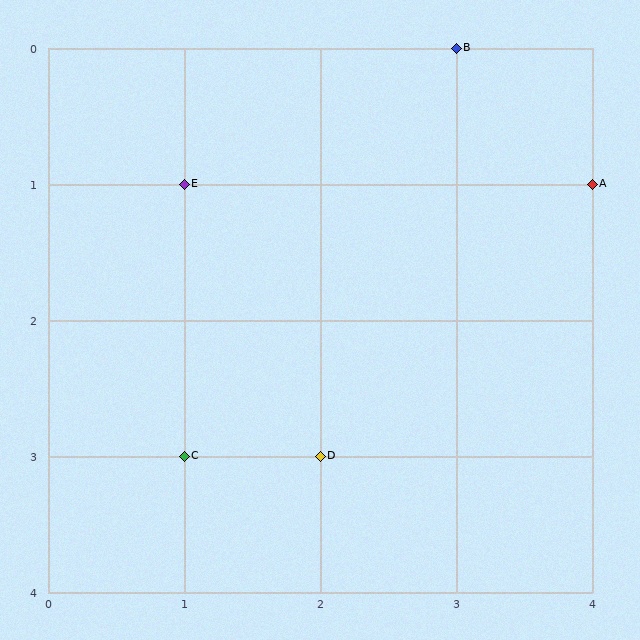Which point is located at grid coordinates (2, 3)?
Point D is at (2, 3).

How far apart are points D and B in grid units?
Points D and B are 1 column and 3 rows apart (about 3.2 grid units diagonally).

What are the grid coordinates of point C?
Point C is at grid coordinates (1, 3).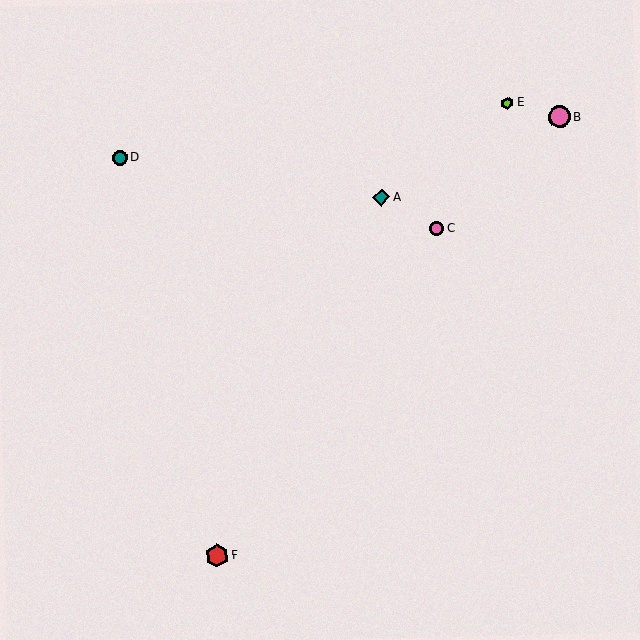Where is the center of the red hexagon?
The center of the red hexagon is at (217, 556).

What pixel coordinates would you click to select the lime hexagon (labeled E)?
Click at (507, 103) to select the lime hexagon E.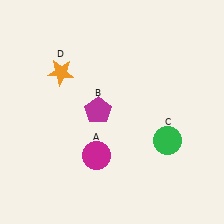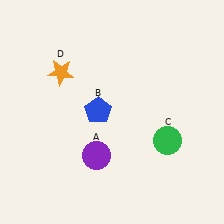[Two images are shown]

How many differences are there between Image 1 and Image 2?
There are 2 differences between the two images.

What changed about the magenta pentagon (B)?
In Image 1, B is magenta. In Image 2, it changed to blue.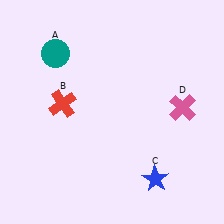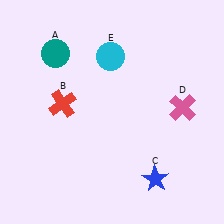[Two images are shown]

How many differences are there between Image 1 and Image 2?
There is 1 difference between the two images.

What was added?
A cyan circle (E) was added in Image 2.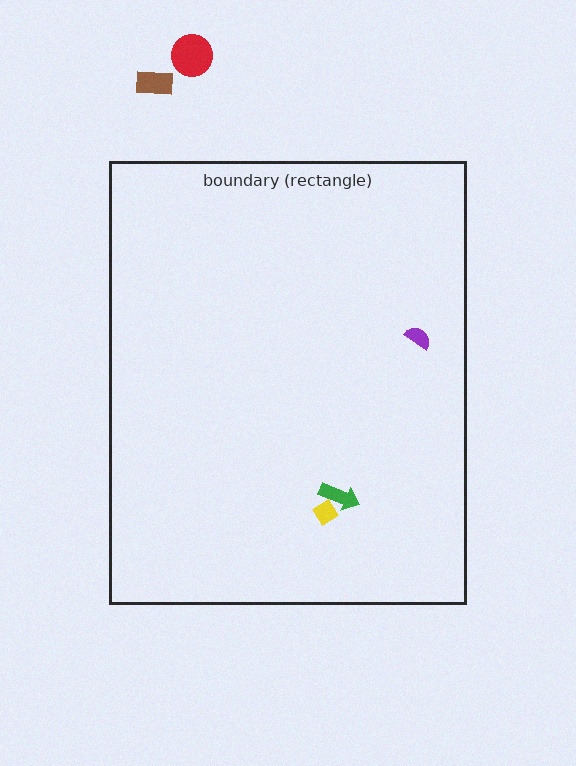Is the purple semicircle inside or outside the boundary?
Inside.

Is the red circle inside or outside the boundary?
Outside.